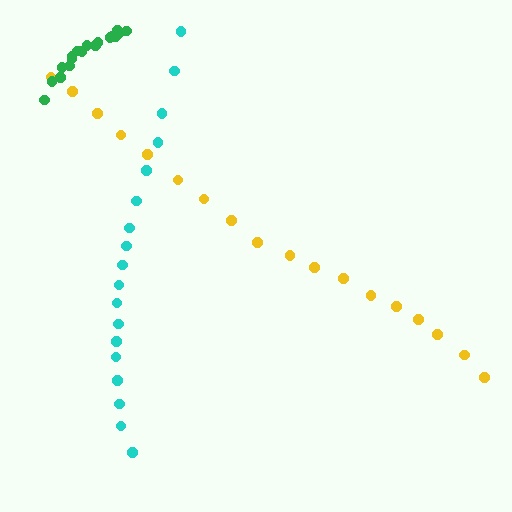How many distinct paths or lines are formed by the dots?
There are 3 distinct paths.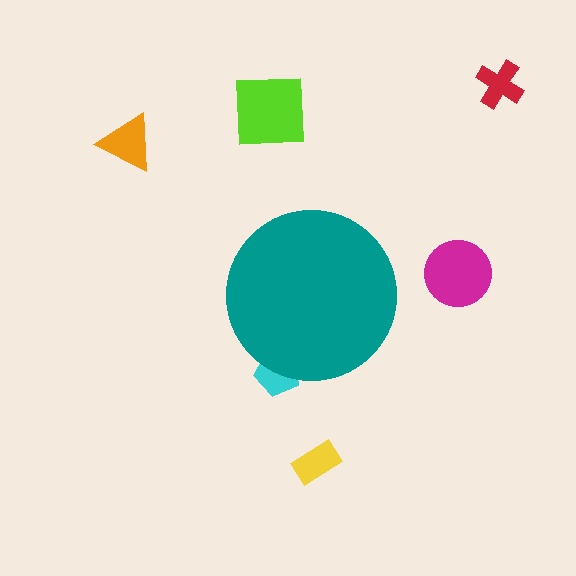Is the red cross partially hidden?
No, the red cross is fully visible.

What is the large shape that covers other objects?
A teal circle.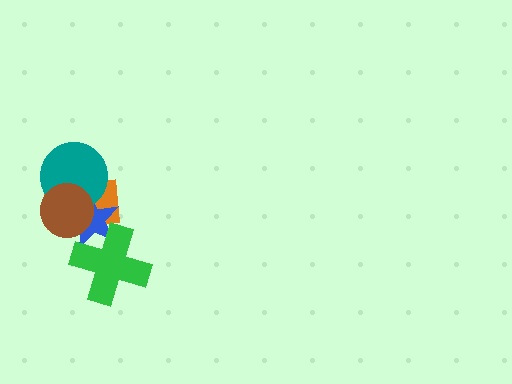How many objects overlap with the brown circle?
3 objects overlap with the brown circle.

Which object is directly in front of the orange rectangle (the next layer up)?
The blue star is directly in front of the orange rectangle.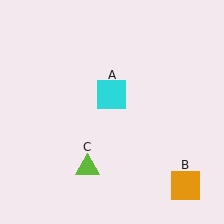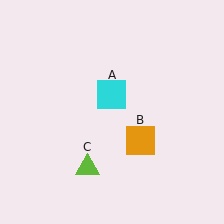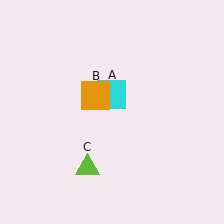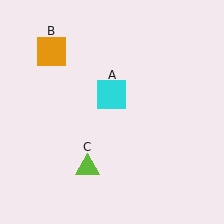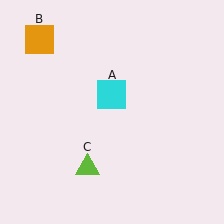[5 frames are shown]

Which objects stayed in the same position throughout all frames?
Cyan square (object A) and lime triangle (object C) remained stationary.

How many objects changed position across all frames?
1 object changed position: orange square (object B).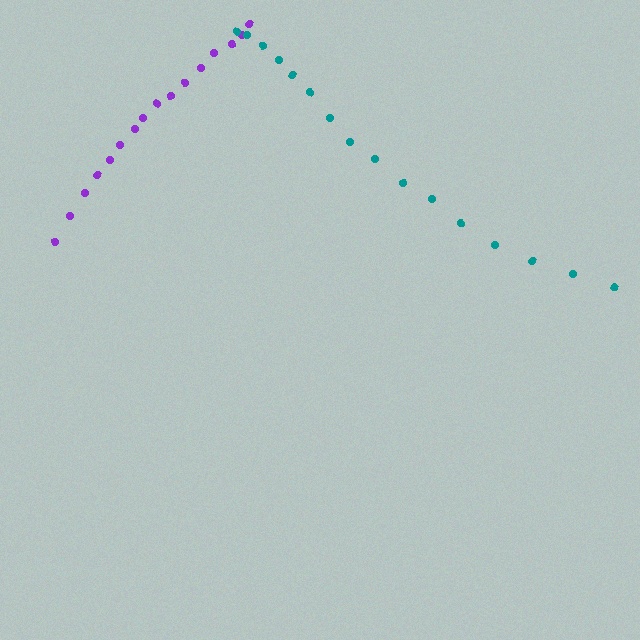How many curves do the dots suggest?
There are 2 distinct paths.